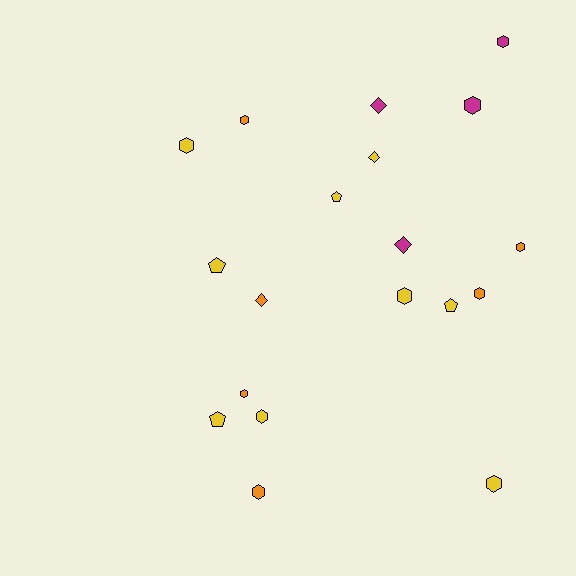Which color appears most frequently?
Yellow, with 9 objects.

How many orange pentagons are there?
There are no orange pentagons.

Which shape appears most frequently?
Hexagon, with 11 objects.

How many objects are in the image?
There are 19 objects.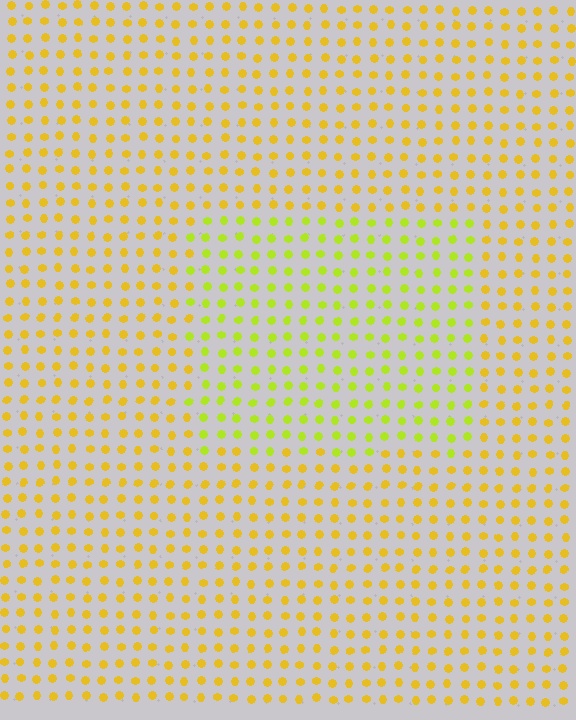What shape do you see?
I see a rectangle.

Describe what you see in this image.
The image is filled with small yellow elements in a uniform arrangement. A rectangle-shaped region is visible where the elements are tinted to a slightly different hue, forming a subtle color boundary.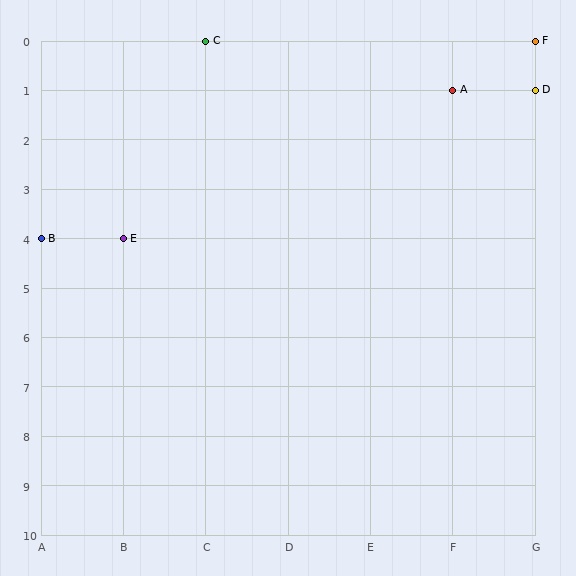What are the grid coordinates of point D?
Point D is at grid coordinates (G, 1).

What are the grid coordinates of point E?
Point E is at grid coordinates (B, 4).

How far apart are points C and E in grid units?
Points C and E are 1 column and 4 rows apart (about 4.1 grid units diagonally).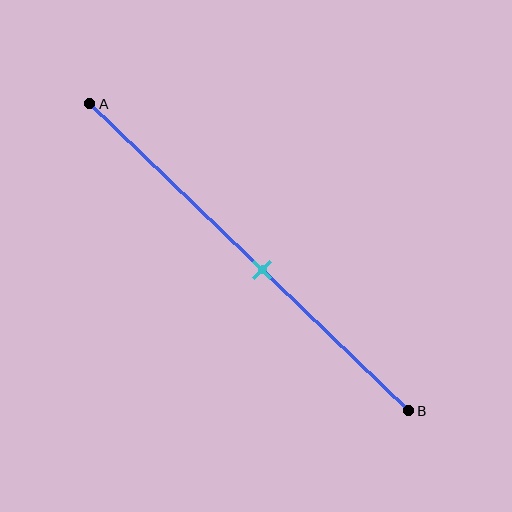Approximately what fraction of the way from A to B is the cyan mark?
The cyan mark is approximately 55% of the way from A to B.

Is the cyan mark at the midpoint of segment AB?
No, the mark is at about 55% from A, not at the 50% midpoint.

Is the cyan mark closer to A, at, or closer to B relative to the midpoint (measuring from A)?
The cyan mark is closer to point B than the midpoint of segment AB.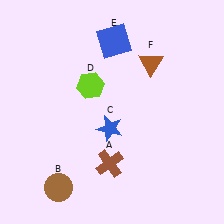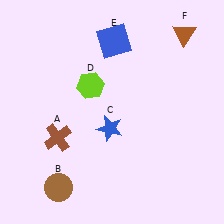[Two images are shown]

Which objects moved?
The objects that moved are: the brown cross (A), the brown triangle (F).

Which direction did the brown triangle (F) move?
The brown triangle (F) moved right.